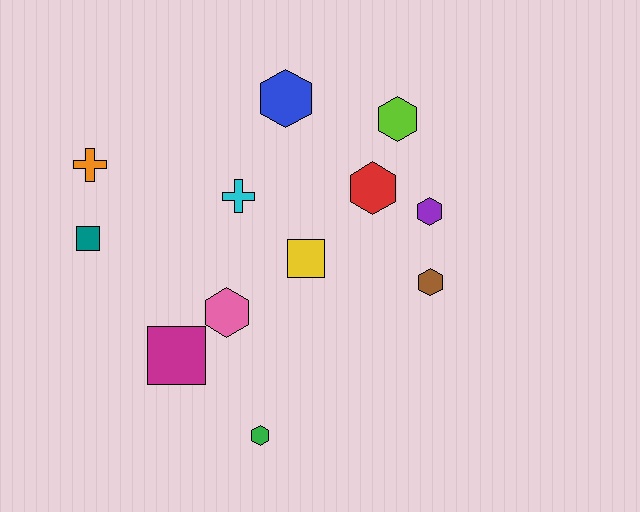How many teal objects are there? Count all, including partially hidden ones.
There is 1 teal object.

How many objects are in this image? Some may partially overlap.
There are 12 objects.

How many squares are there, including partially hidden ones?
There are 3 squares.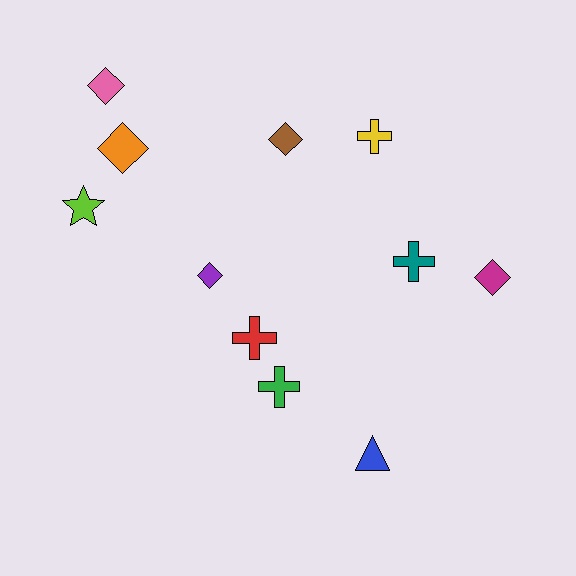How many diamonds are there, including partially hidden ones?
There are 5 diamonds.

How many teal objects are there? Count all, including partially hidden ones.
There is 1 teal object.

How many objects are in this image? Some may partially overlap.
There are 11 objects.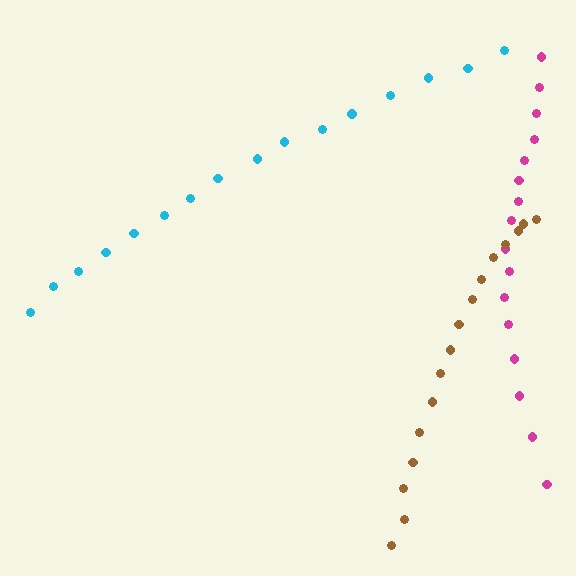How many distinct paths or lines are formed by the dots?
There are 3 distinct paths.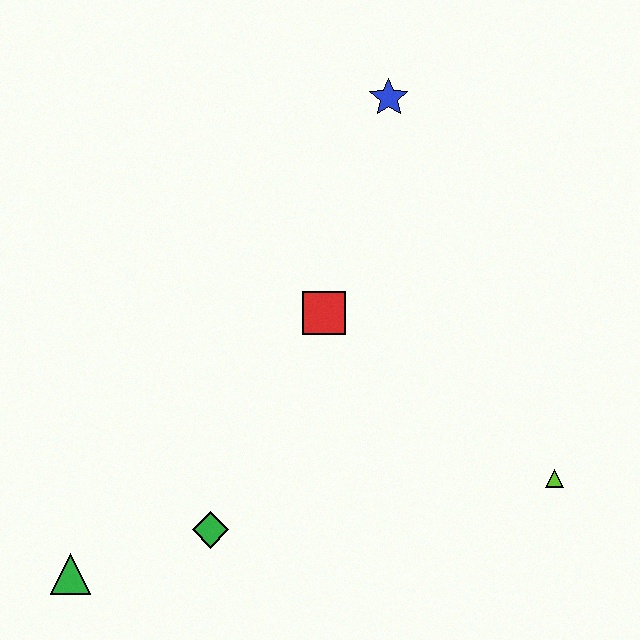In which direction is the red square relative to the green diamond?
The red square is above the green diamond.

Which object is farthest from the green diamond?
The blue star is farthest from the green diamond.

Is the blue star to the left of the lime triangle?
Yes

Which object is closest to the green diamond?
The green triangle is closest to the green diamond.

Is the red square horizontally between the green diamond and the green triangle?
No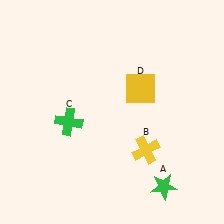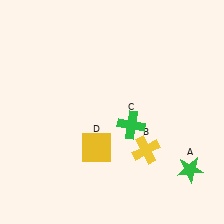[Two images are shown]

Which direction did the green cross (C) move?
The green cross (C) moved right.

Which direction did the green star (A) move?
The green star (A) moved right.